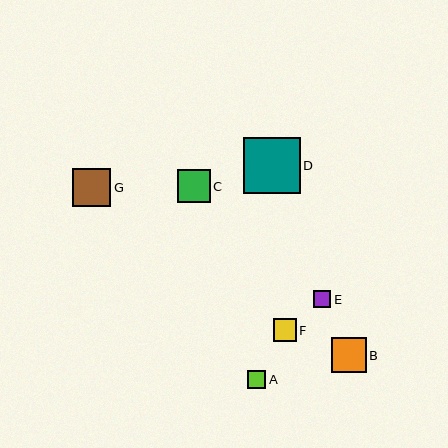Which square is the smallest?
Square E is the smallest with a size of approximately 17 pixels.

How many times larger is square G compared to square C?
Square G is approximately 1.2 times the size of square C.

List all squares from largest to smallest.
From largest to smallest: D, G, B, C, F, A, E.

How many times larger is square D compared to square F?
Square D is approximately 2.5 times the size of square F.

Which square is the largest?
Square D is the largest with a size of approximately 57 pixels.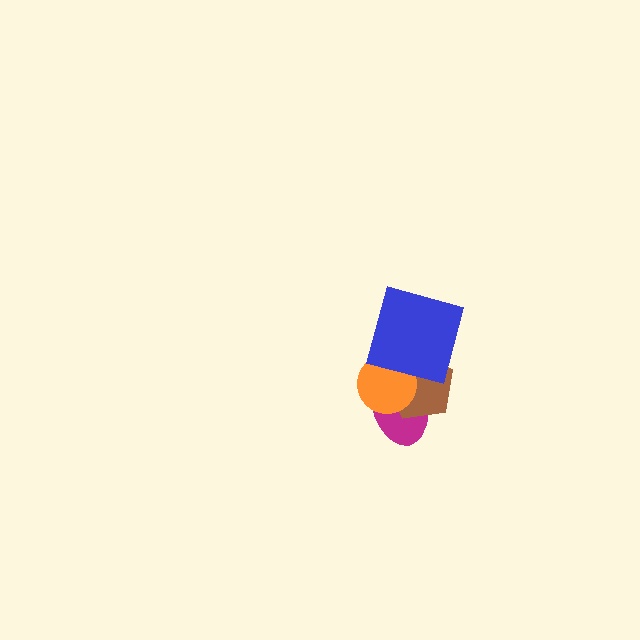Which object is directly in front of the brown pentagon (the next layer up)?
The orange circle is directly in front of the brown pentagon.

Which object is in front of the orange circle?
The blue square is in front of the orange circle.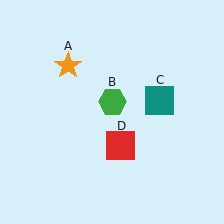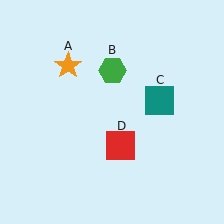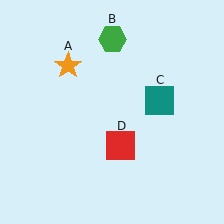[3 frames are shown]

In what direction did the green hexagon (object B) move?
The green hexagon (object B) moved up.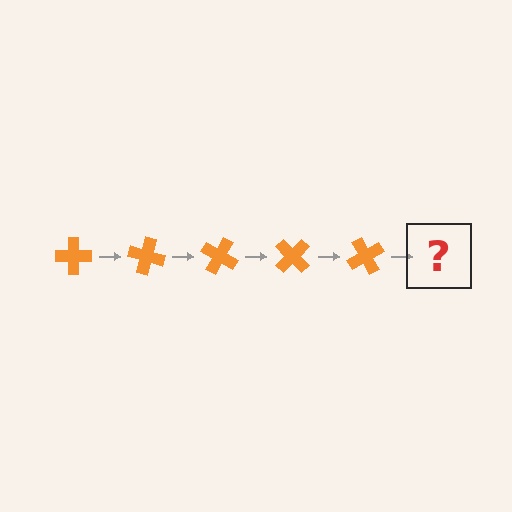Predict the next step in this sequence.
The next step is an orange cross rotated 75 degrees.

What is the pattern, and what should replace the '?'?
The pattern is that the cross rotates 15 degrees each step. The '?' should be an orange cross rotated 75 degrees.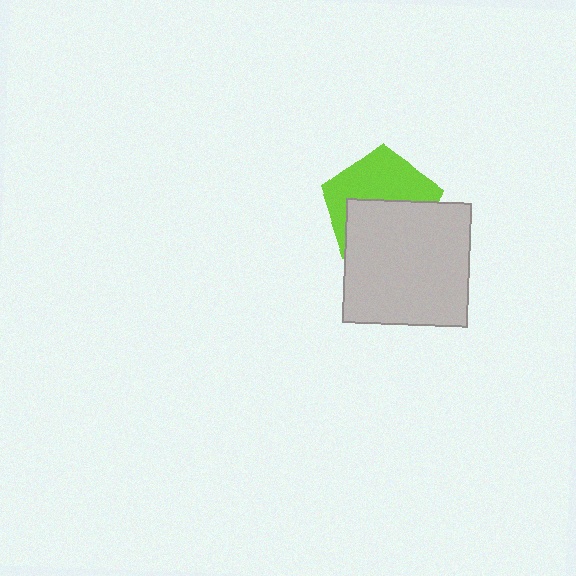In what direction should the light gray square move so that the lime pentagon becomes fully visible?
The light gray square should move down. That is the shortest direction to clear the overlap and leave the lime pentagon fully visible.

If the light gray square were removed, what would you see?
You would see the complete lime pentagon.